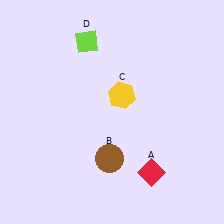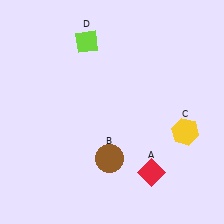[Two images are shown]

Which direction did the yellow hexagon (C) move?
The yellow hexagon (C) moved right.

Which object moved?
The yellow hexagon (C) moved right.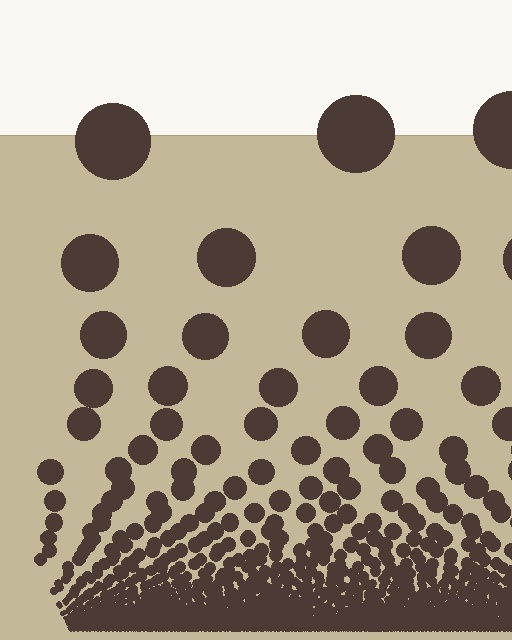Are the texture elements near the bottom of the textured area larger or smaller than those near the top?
Smaller. The gradient is inverted — elements near the bottom are smaller and denser.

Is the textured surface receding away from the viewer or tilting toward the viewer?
The surface appears to tilt toward the viewer. Texture elements get larger and sparser toward the top.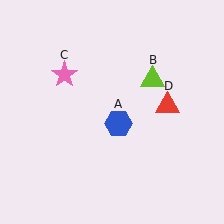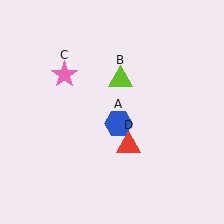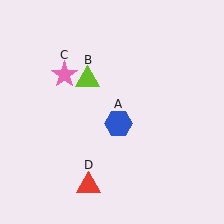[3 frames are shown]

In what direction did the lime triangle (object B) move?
The lime triangle (object B) moved left.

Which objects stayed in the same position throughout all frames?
Blue hexagon (object A) and pink star (object C) remained stationary.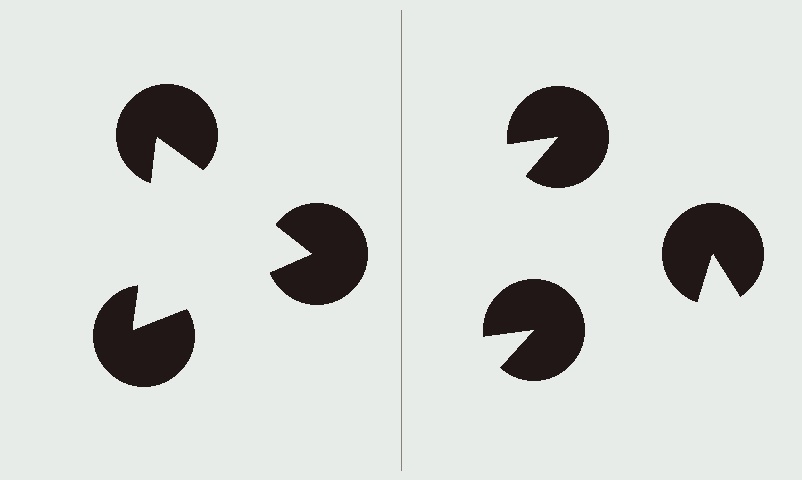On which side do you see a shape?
An illusory triangle appears on the left side. On the right side the wedge cuts are rotated, so no coherent shape forms.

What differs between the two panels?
The pac-man discs are positioned identically on both sides; only the wedge orientations differ. On the left they align to a triangle; on the right they are misaligned.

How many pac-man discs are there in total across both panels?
6 — 3 on each side.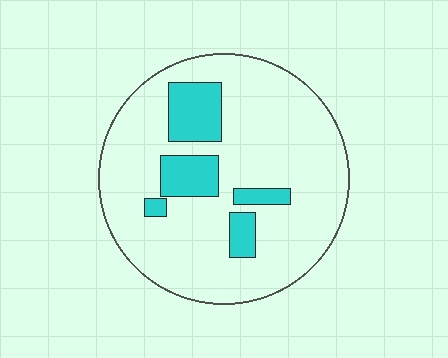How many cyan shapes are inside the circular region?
5.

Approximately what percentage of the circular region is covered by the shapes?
Approximately 15%.